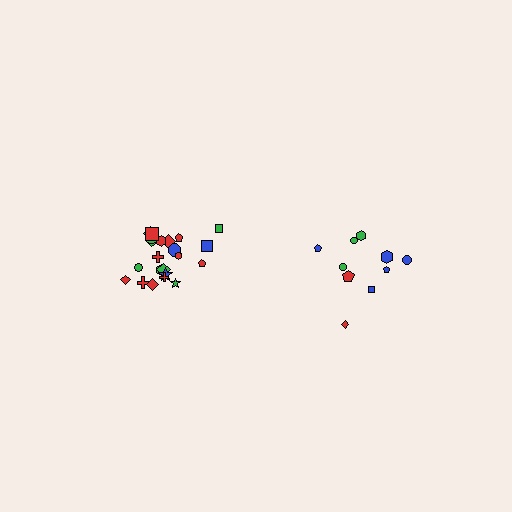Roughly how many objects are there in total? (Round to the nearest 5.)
Roughly 30 objects in total.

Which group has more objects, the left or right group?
The left group.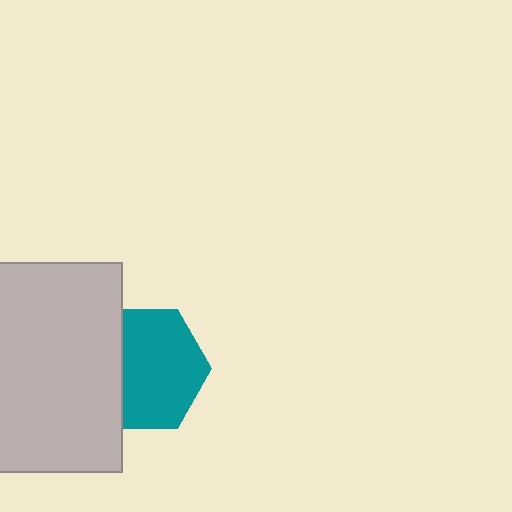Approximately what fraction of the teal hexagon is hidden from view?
Roughly 31% of the teal hexagon is hidden behind the light gray rectangle.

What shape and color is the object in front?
The object in front is a light gray rectangle.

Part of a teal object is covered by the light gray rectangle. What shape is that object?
It is a hexagon.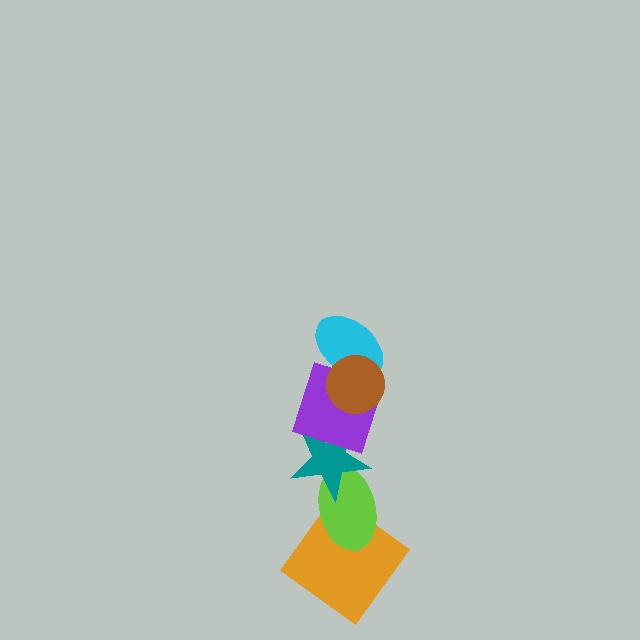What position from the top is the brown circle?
The brown circle is 1st from the top.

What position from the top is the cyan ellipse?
The cyan ellipse is 2nd from the top.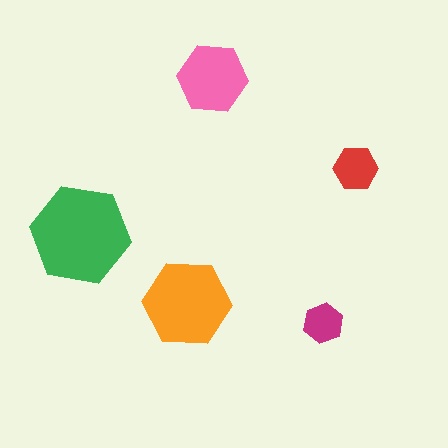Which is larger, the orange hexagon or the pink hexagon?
The orange one.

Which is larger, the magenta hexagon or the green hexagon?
The green one.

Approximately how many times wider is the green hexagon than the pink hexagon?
About 1.5 times wider.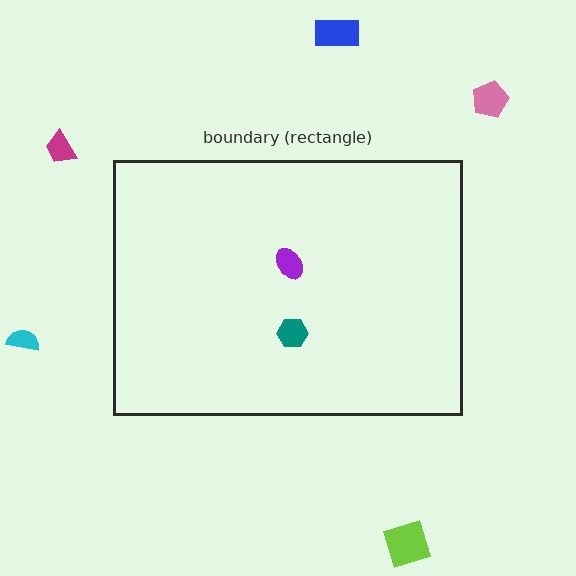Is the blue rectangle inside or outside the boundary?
Outside.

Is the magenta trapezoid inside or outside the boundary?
Outside.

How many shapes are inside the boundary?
2 inside, 5 outside.